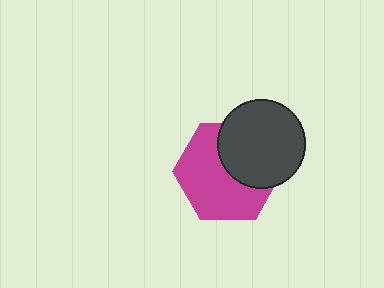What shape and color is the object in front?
The object in front is a dark gray circle.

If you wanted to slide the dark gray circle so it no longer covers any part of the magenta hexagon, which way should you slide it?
Slide it toward the upper-right — that is the most direct way to separate the two shapes.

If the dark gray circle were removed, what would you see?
You would see the complete magenta hexagon.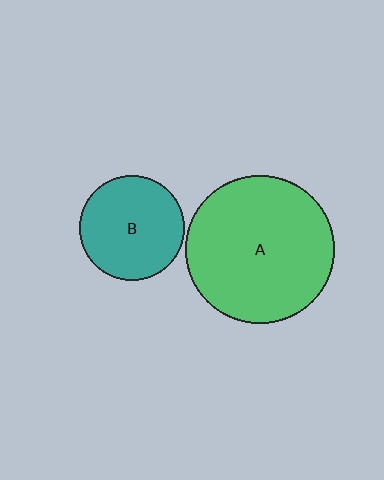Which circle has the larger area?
Circle A (green).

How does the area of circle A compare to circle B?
Approximately 2.0 times.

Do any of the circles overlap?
No, none of the circles overlap.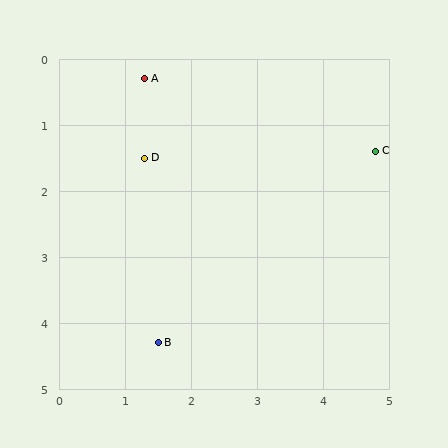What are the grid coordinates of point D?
Point D is at approximately (1.3, 1.5).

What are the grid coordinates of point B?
Point B is at approximately (1.5, 4.3).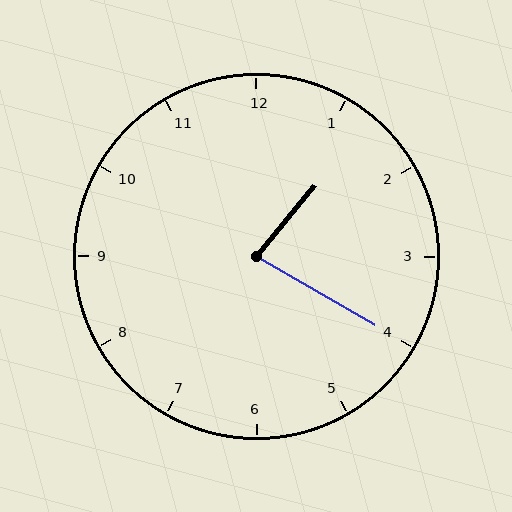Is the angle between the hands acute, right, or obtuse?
It is acute.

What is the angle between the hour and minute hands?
Approximately 80 degrees.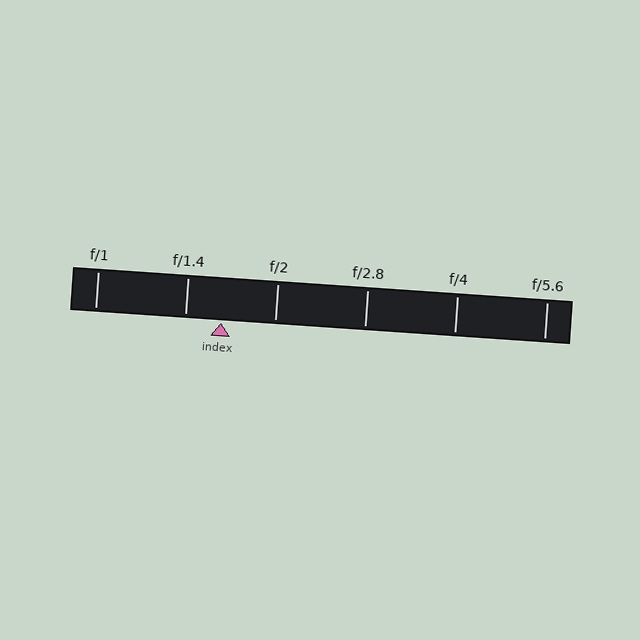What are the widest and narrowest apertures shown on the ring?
The widest aperture shown is f/1 and the narrowest is f/5.6.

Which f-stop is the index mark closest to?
The index mark is closest to f/1.4.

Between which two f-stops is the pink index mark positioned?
The index mark is between f/1.4 and f/2.